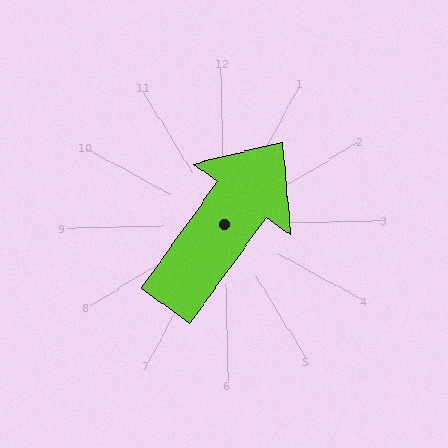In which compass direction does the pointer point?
Northeast.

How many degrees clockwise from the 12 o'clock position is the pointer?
Approximately 37 degrees.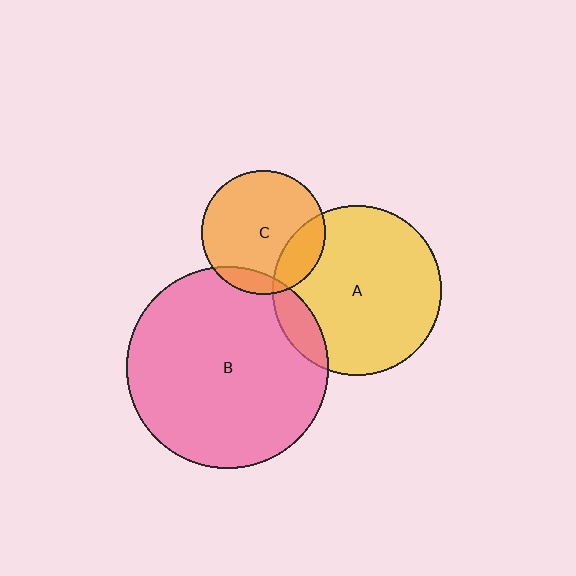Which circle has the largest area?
Circle B (pink).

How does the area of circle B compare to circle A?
Approximately 1.4 times.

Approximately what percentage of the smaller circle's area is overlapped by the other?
Approximately 20%.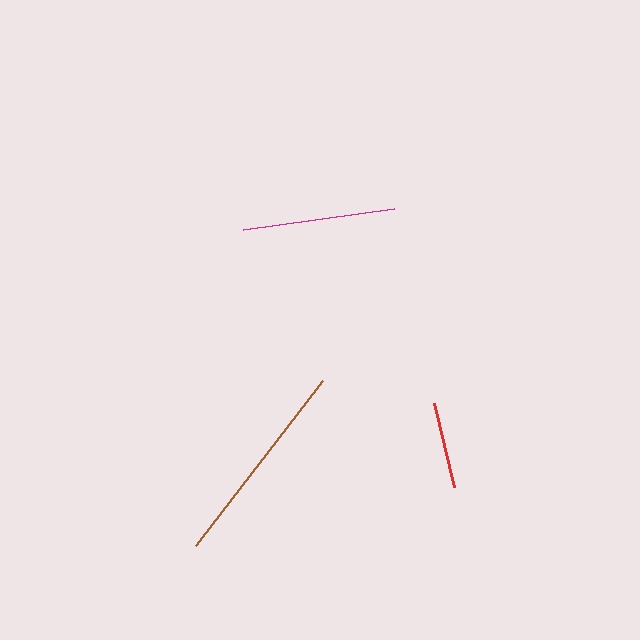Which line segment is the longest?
The brown line is the longest at approximately 207 pixels.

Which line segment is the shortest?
The red line is the shortest at approximately 86 pixels.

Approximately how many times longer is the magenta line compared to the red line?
The magenta line is approximately 1.8 times the length of the red line.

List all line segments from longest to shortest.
From longest to shortest: brown, magenta, red.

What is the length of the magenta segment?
The magenta segment is approximately 153 pixels long.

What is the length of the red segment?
The red segment is approximately 86 pixels long.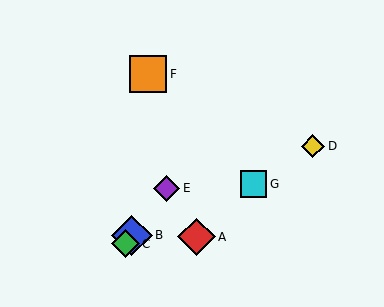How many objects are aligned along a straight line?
3 objects (B, C, E) are aligned along a straight line.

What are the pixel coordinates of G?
Object G is at (254, 184).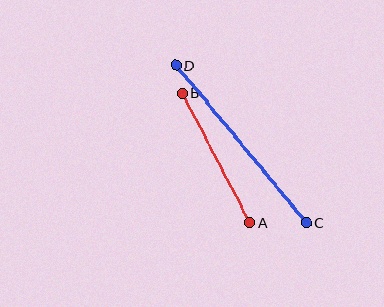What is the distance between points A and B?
The distance is approximately 146 pixels.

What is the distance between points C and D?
The distance is approximately 205 pixels.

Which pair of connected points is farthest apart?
Points C and D are farthest apart.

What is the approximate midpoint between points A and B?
The midpoint is at approximately (216, 158) pixels.